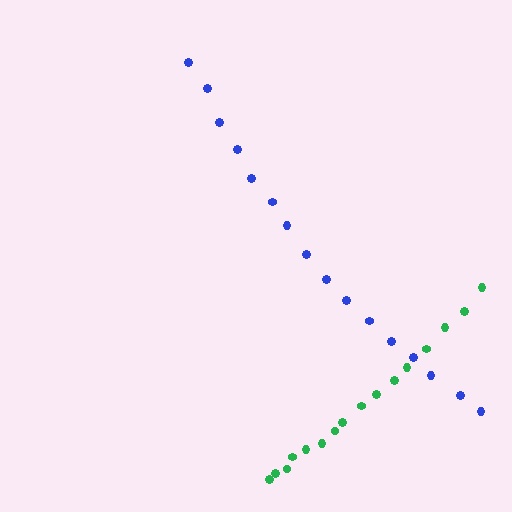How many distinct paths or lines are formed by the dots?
There are 2 distinct paths.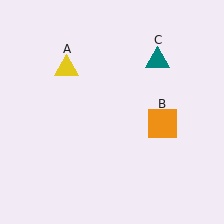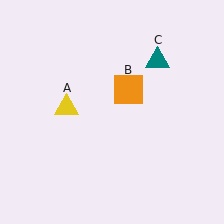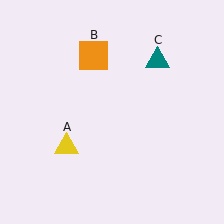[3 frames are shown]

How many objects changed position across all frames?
2 objects changed position: yellow triangle (object A), orange square (object B).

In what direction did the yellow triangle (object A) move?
The yellow triangle (object A) moved down.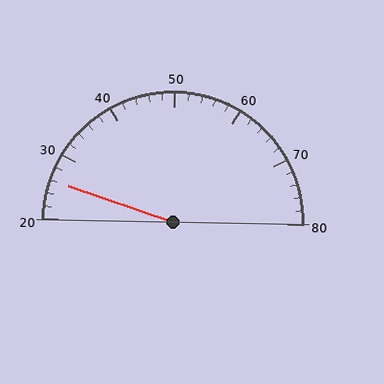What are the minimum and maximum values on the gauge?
The gauge ranges from 20 to 80.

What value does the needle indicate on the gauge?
The needle indicates approximately 26.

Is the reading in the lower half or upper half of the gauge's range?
The reading is in the lower half of the range (20 to 80).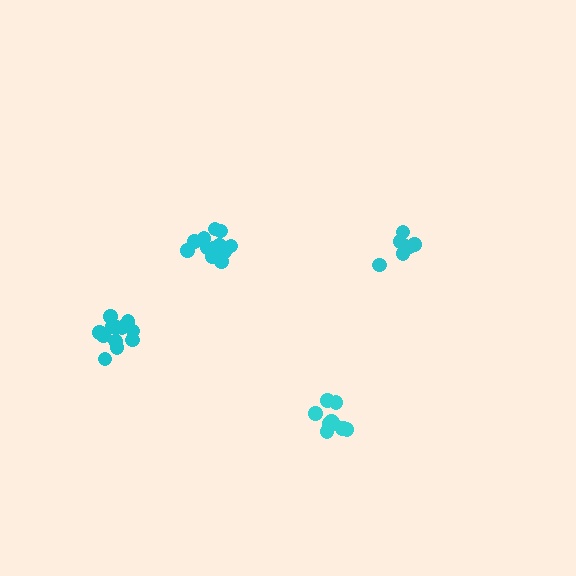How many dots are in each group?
Group 1: 13 dots, Group 2: 11 dots, Group 3: 12 dots, Group 4: 7 dots (43 total).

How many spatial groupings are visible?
There are 4 spatial groupings.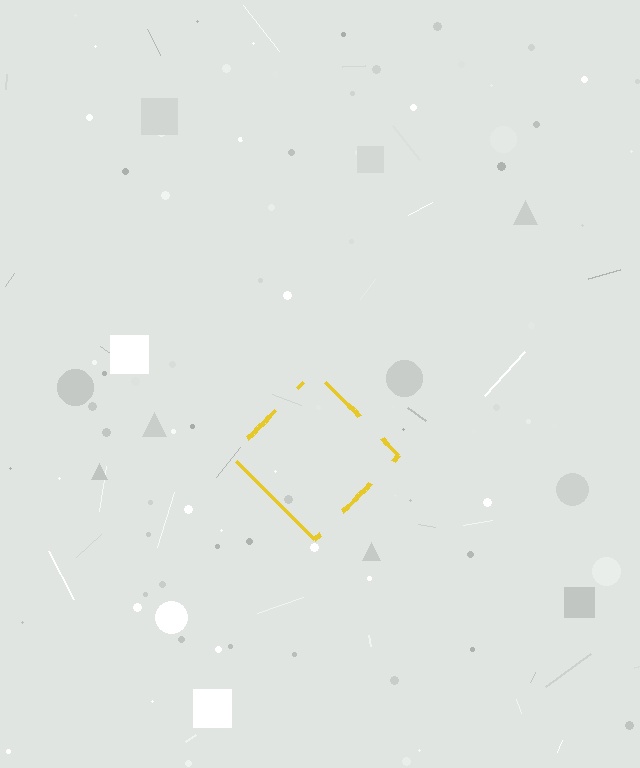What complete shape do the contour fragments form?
The contour fragments form a diamond.